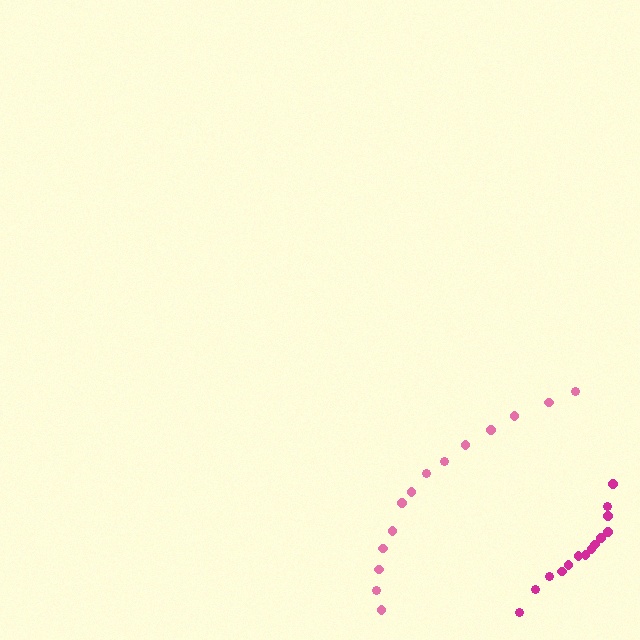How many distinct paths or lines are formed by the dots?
There are 2 distinct paths.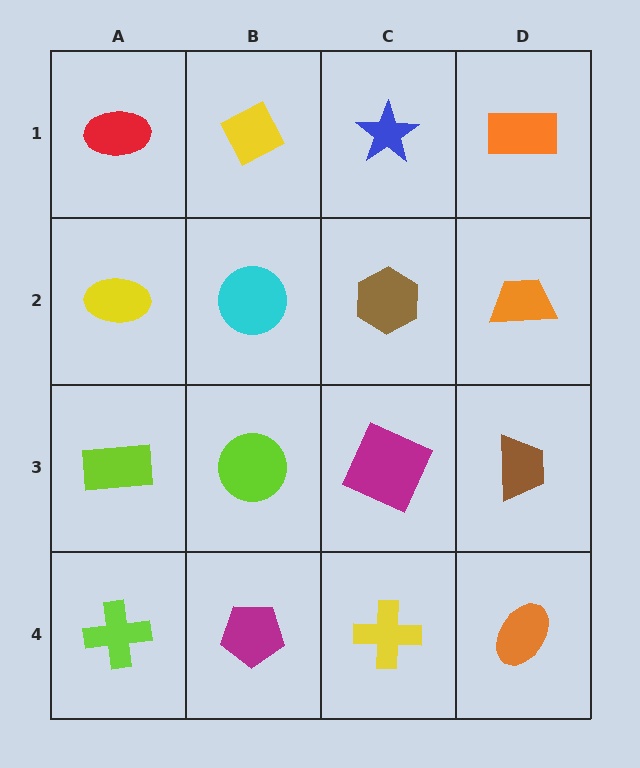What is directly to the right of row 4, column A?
A magenta pentagon.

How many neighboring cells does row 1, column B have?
3.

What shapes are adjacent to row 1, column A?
A yellow ellipse (row 2, column A), a yellow diamond (row 1, column B).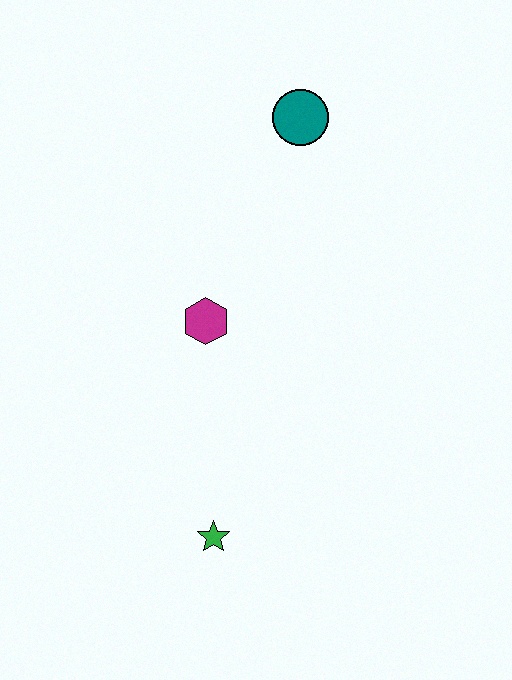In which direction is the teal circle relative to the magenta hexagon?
The teal circle is above the magenta hexagon.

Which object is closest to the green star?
The magenta hexagon is closest to the green star.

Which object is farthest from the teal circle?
The green star is farthest from the teal circle.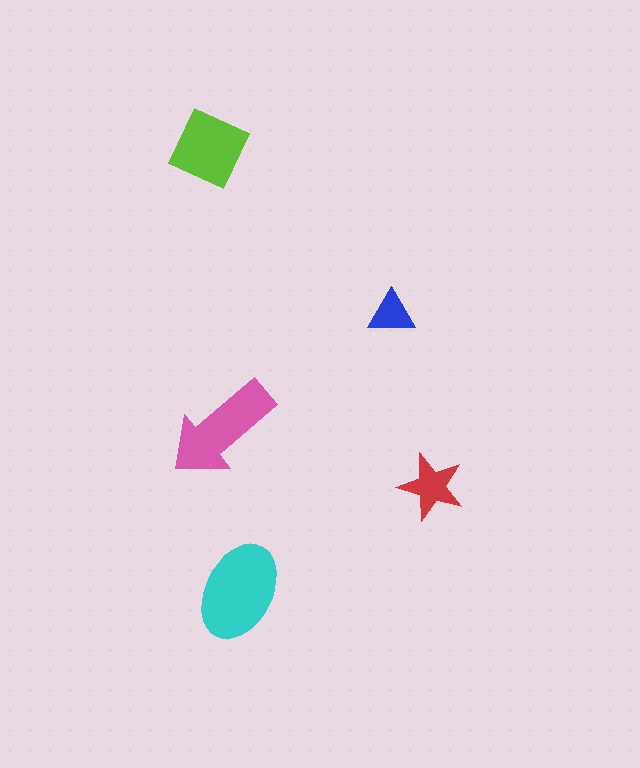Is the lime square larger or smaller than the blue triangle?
Larger.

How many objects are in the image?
There are 5 objects in the image.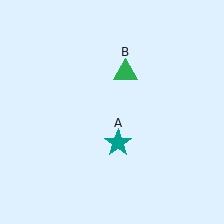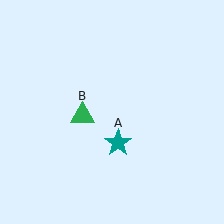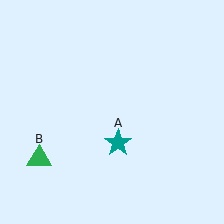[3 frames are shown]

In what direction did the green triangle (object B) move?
The green triangle (object B) moved down and to the left.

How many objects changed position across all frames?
1 object changed position: green triangle (object B).